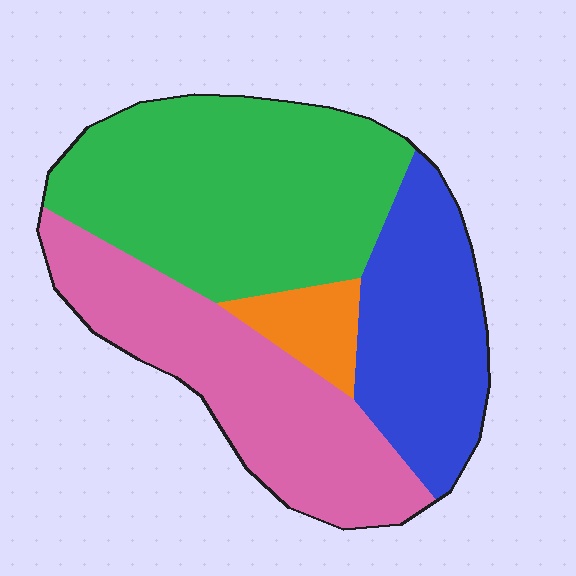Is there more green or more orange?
Green.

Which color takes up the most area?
Green, at roughly 40%.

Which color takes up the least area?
Orange, at roughly 5%.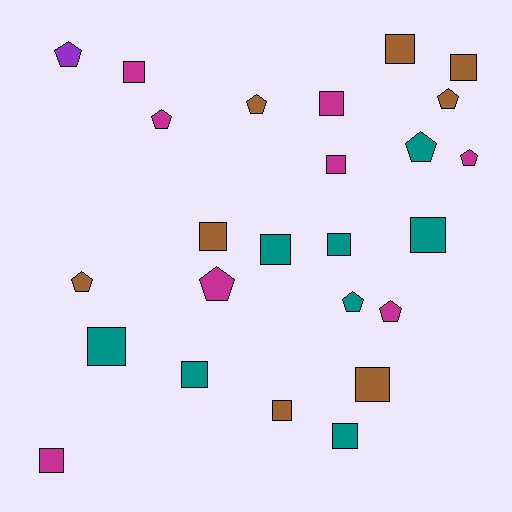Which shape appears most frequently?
Square, with 15 objects.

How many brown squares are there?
There are 5 brown squares.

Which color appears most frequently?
Magenta, with 8 objects.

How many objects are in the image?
There are 25 objects.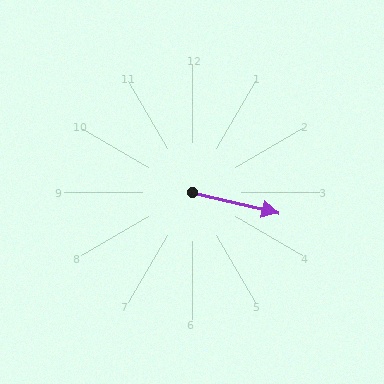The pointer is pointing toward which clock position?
Roughly 3 o'clock.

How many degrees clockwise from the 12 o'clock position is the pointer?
Approximately 103 degrees.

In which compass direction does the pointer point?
East.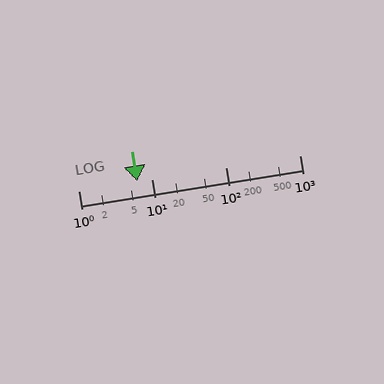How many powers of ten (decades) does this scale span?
The scale spans 3 decades, from 1 to 1000.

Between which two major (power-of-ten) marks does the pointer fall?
The pointer is between 1 and 10.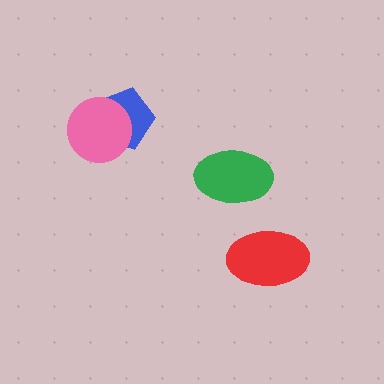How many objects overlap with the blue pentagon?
1 object overlaps with the blue pentagon.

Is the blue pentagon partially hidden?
Yes, it is partially covered by another shape.